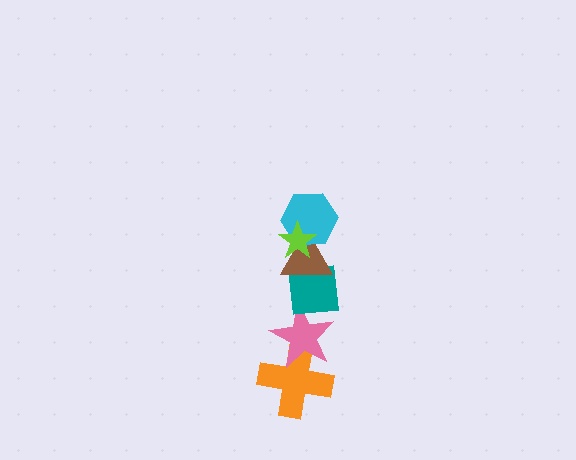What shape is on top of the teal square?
The brown triangle is on top of the teal square.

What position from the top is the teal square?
The teal square is 4th from the top.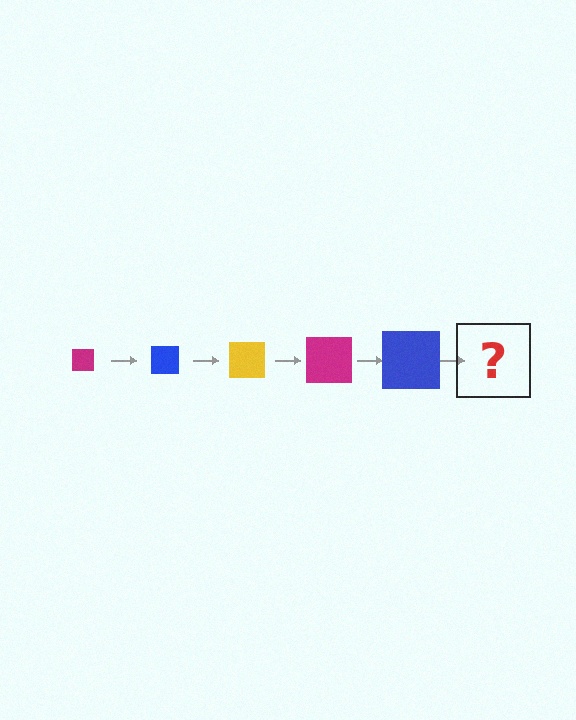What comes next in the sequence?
The next element should be a yellow square, larger than the previous one.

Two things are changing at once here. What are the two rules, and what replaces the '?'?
The two rules are that the square grows larger each step and the color cycles through magenta, blue, and yellow. The '?' should be a yellow square, larger than the previous one.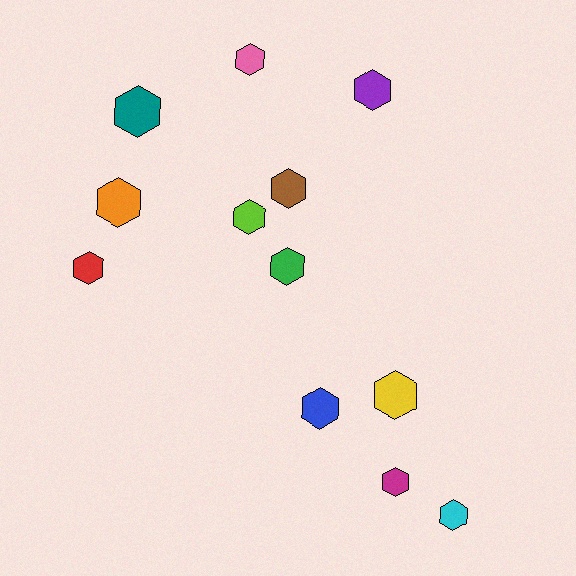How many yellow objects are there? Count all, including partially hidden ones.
There is 1 yellow object.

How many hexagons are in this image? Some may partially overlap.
There are 12 hexagons.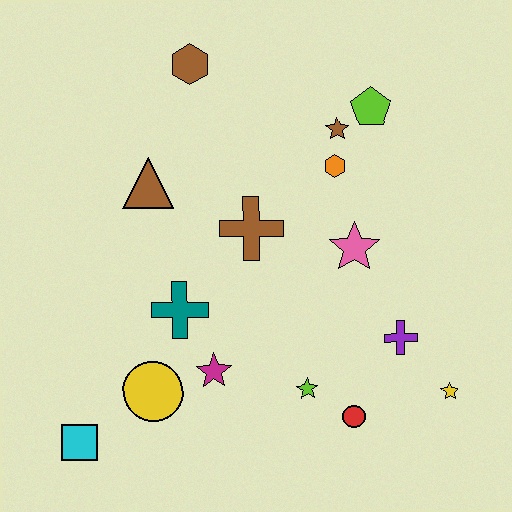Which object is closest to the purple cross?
The yellow star is closest to the purple cross.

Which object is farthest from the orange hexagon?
The cyan square is farthest from the orange hexagon.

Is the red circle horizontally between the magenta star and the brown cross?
No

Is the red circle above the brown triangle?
No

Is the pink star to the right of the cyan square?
Yes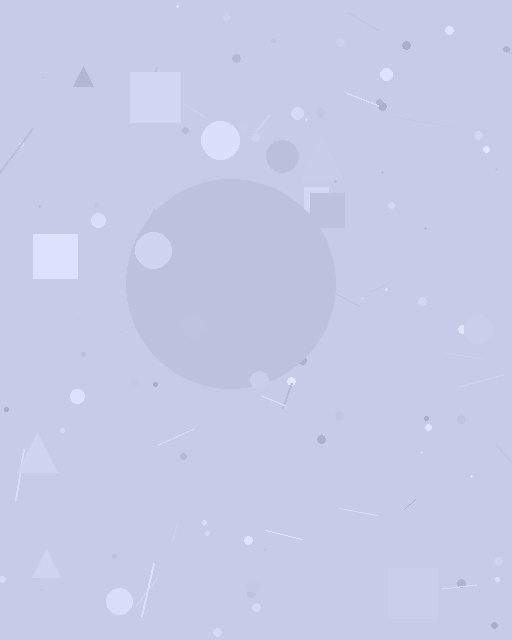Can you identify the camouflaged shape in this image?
The camouflaged shape is a circle.